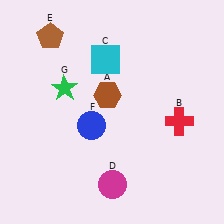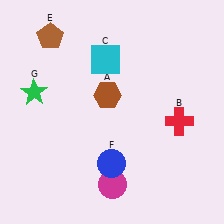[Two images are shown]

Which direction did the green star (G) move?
The green star (G) moved left.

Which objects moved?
The objects that moved are: the blue circle (F), the green star (G).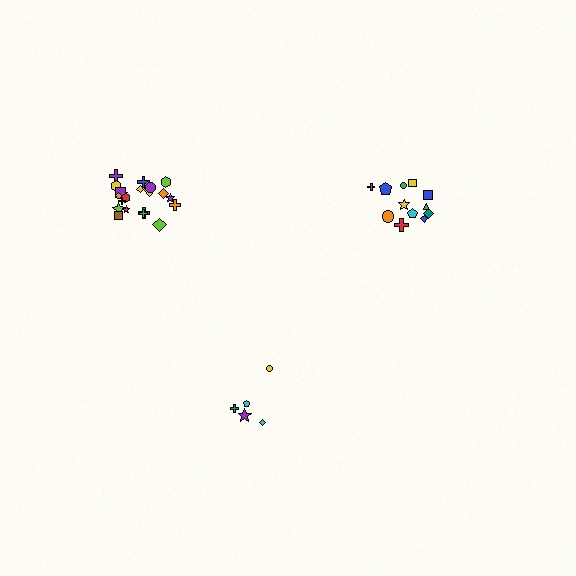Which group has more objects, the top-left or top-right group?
The top-left group.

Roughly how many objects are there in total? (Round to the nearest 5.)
Roughly 40 objects in total.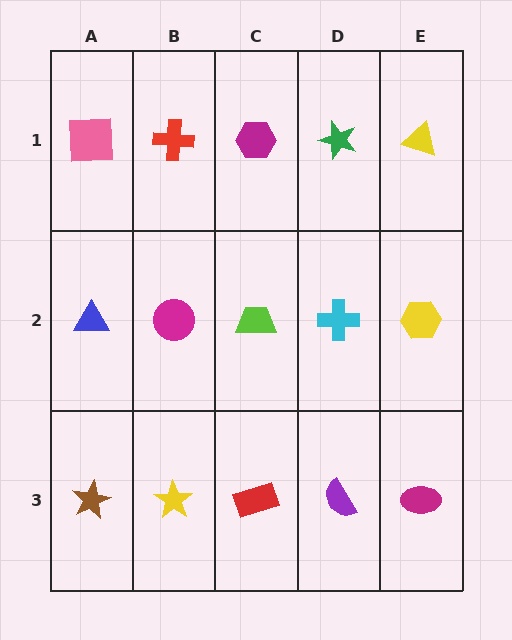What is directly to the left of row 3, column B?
A brown star.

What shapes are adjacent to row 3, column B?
A magenta circle (row 2, column B), a brown star (row 3, column A), a red rectangle (row 3, column C).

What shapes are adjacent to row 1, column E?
A yellow hexagon (row 2, column E), a green star (row 1, column D).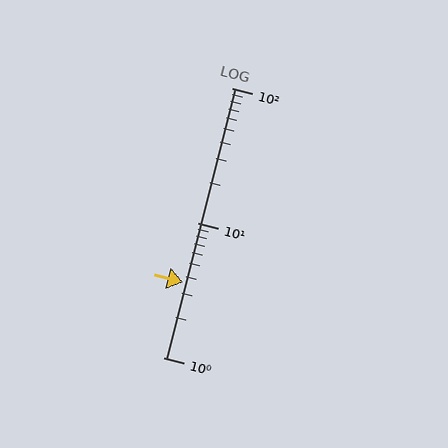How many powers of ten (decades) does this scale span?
The scale spans 2 decades, from 1 to 100.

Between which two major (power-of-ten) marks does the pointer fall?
The pointer is between 1 and 10.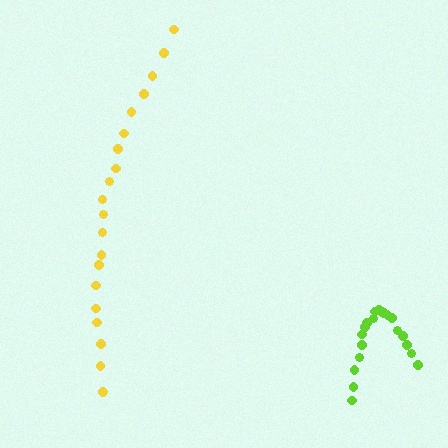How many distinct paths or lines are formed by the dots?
There are 2 distinct paths.